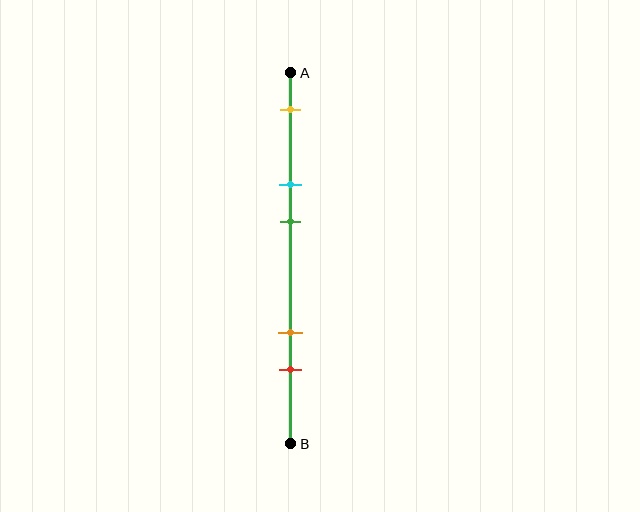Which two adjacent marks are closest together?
The cyan and green marks are the closest adjacent pair.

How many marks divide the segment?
There are 5 marks dividing the segment.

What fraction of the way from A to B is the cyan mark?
The cyan mark is approximately 30% (0.3) of the way from A to B.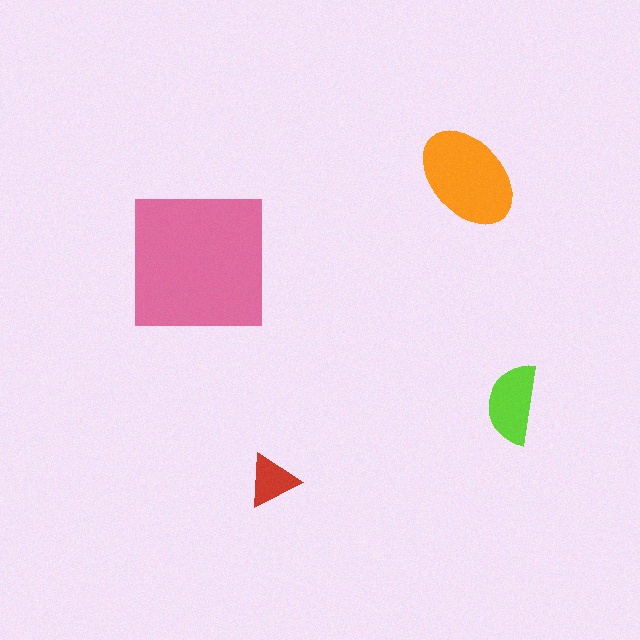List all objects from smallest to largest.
The red triangle, the lime semicircle, the orange ellipse, the pink square.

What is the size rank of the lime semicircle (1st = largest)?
3rd.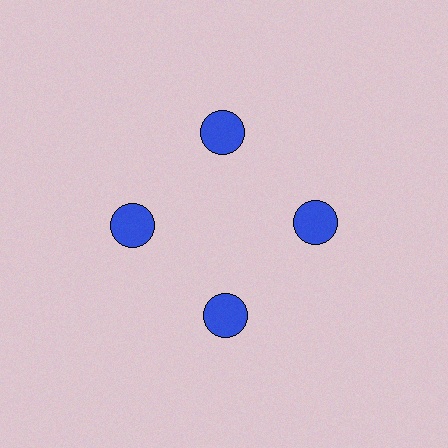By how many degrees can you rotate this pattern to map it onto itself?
The pattern maps onto itself every 90 degrees of rotation.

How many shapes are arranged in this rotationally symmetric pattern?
There are 4 shapes, arranged in 4 groups of 1.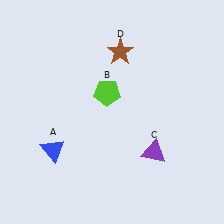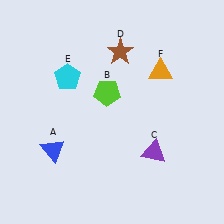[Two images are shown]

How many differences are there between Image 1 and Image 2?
There are 2 differences between the two images.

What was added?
A cyan pentagon (E), an orange triangle (F) were added in Image 2.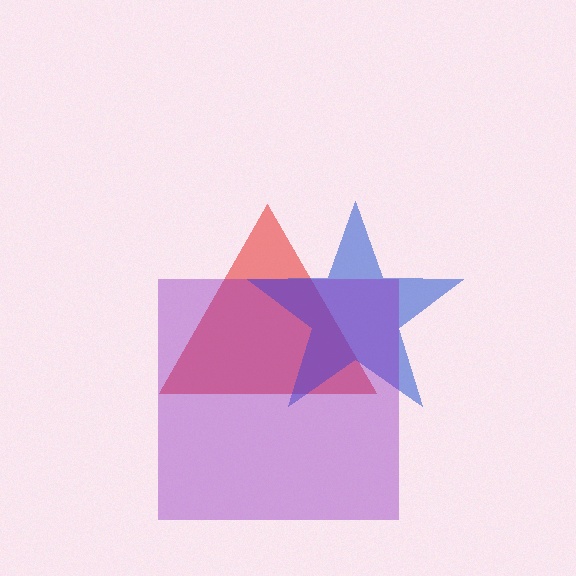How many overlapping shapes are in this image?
There are 3 overlapping shapes in the image.